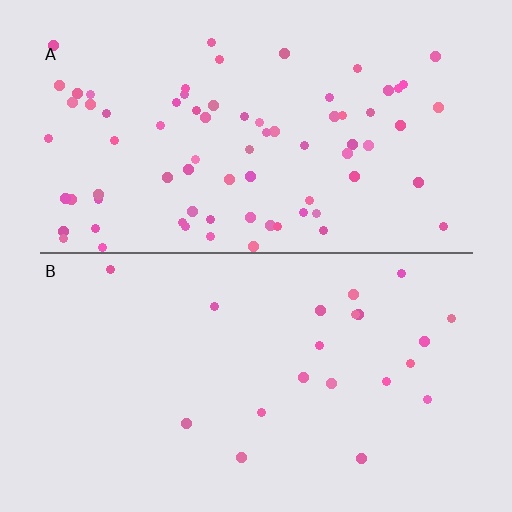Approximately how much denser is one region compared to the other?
Approximately 3.7× — region A over region B.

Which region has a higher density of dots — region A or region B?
A (the top).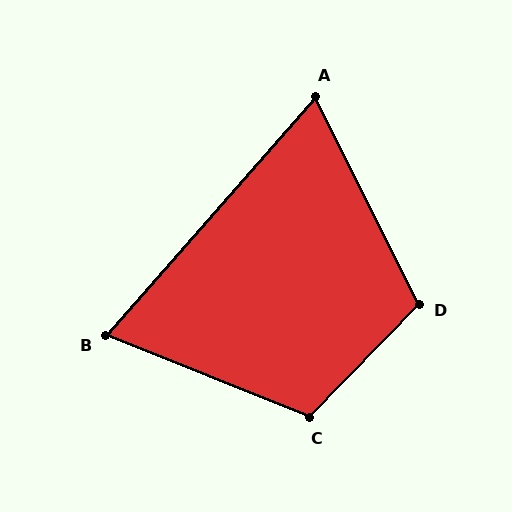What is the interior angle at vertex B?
Approximately 71 degrees (acute).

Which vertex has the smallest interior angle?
A, at approximately 68 degrees.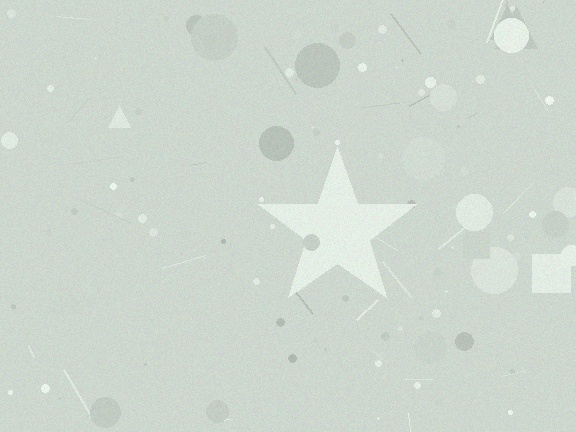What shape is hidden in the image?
A star is hidden in the image.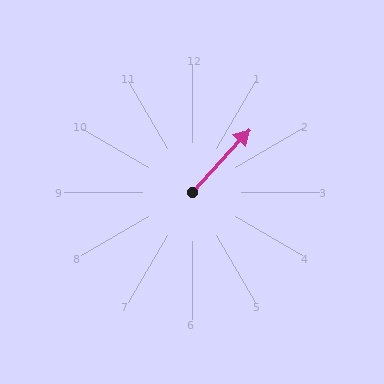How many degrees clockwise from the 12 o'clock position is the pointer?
Approximately 43 degrees.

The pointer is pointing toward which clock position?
Roughly 1 o'clock.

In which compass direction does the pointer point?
Northeast.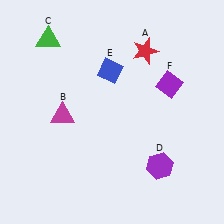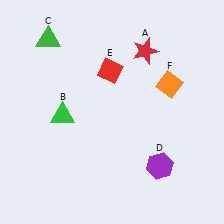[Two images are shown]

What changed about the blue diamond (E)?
In Image 1, E is blue. In Image 2, it changed to red.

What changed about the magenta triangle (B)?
In Image 1, B is magenta. In Image 2, it changed to green.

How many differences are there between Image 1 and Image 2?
There are 3 differences between the two images.